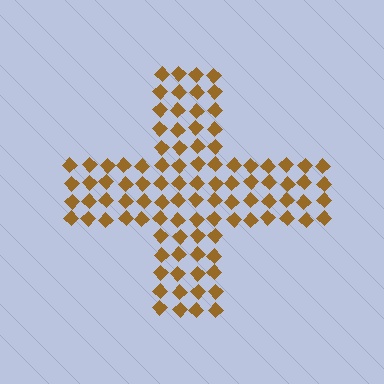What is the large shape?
The large shape is a cross.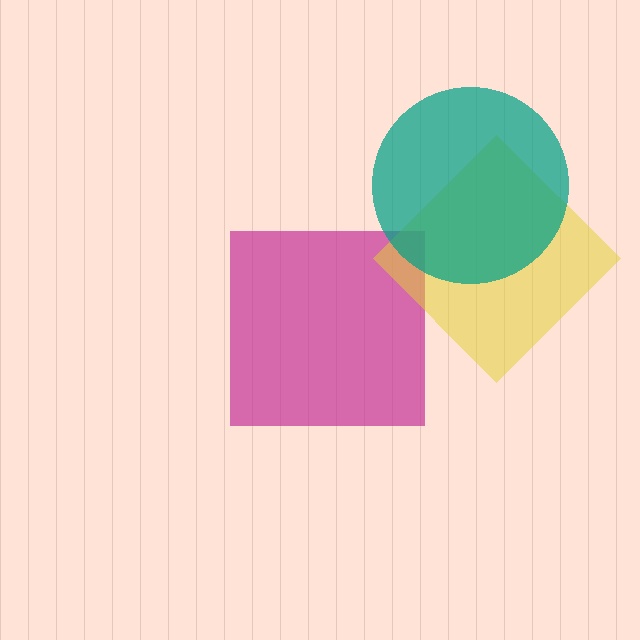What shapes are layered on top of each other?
The layered shapes are: a magenta square, a yellow diamond, a teal circle.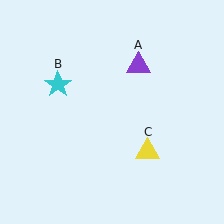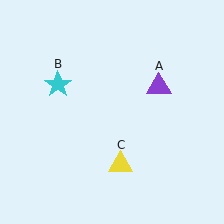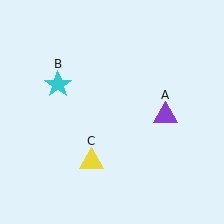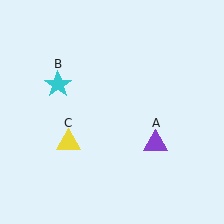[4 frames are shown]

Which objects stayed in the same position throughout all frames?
Cyan star (object B) remained stationary.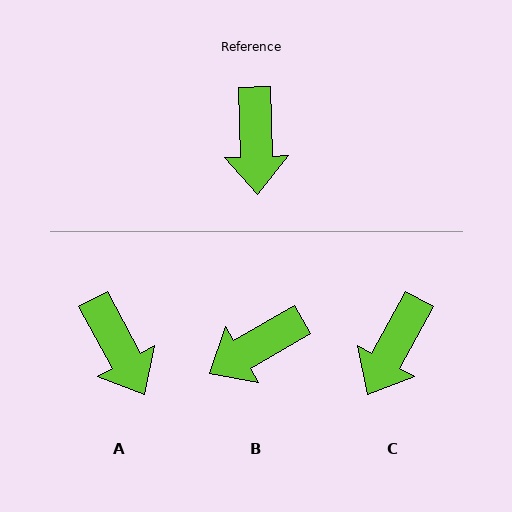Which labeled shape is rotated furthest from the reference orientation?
B, about 61 degrees away.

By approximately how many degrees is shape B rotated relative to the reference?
Approximately 61 degrees clockwise.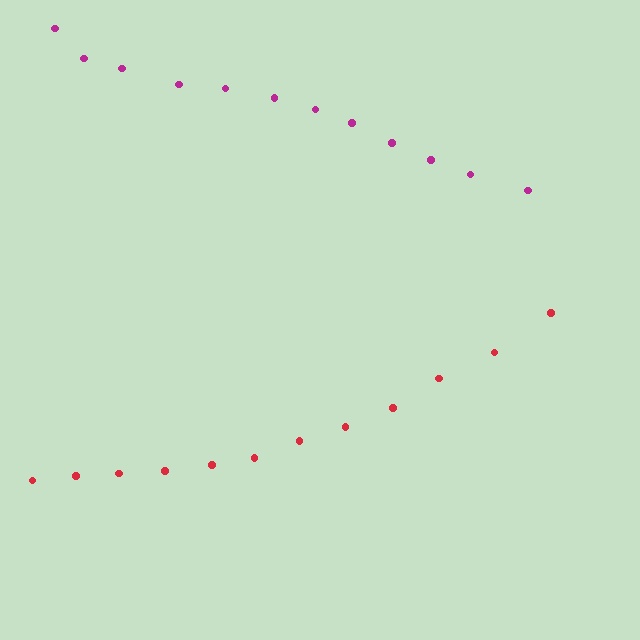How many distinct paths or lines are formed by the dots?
There are 2 distinct paths.